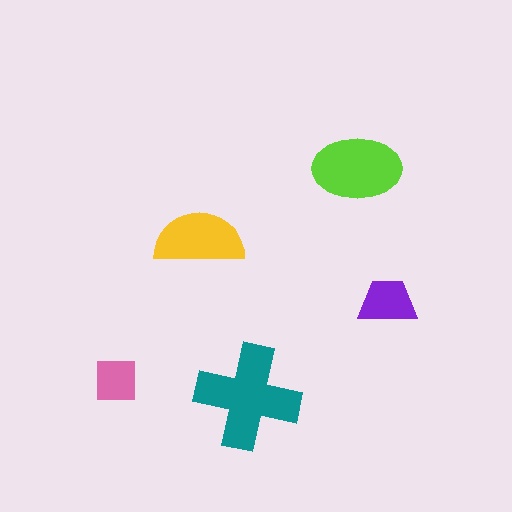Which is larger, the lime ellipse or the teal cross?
The teal cross.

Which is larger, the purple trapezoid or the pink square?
The purple trapezoid.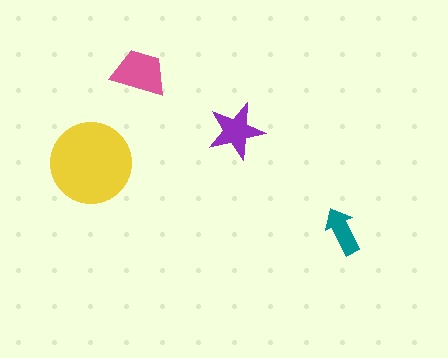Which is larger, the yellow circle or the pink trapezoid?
The yellow circle.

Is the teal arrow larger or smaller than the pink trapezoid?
Smaller.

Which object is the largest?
The yellow circle.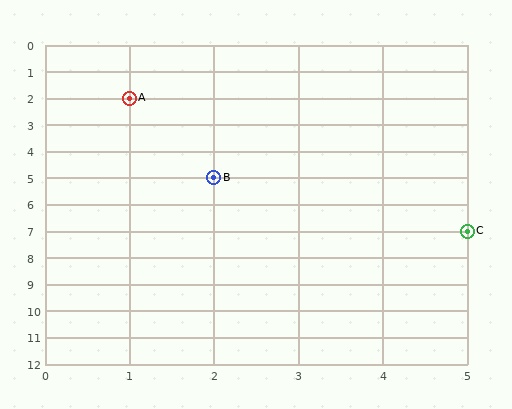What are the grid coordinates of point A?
Point A is at grid coordinates (1, 2).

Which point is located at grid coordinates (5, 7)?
Point C is at (5, 7).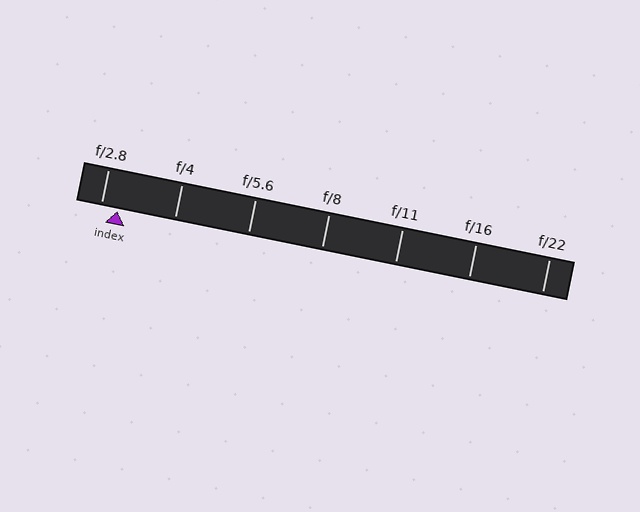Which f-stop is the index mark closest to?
The index mark is closest to f/2.8.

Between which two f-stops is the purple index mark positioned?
The index mark is between f/2.8 and f/4.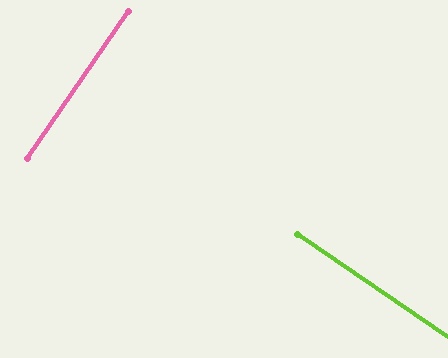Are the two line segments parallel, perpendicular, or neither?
Perpendicular — they meet at approximately 90°.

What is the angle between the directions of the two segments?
Approximately 90 degrees.